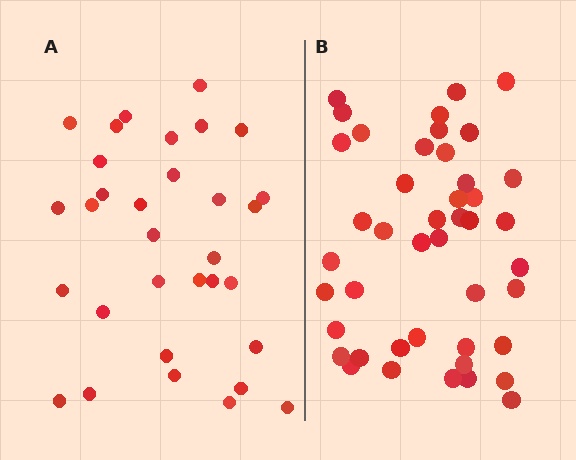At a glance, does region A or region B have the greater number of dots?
Region B (the right region) has more dots.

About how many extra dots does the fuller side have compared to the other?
Region B has roughly 12 or so more dots than region A.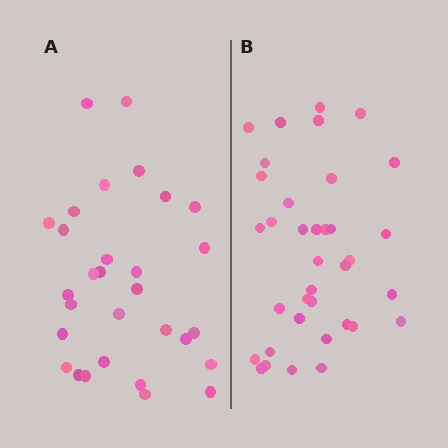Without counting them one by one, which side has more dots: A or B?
Region B (the right region) has more dots.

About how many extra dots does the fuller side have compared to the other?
Region B has about 6 more dots than region A.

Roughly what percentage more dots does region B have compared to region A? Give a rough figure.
About 20% more.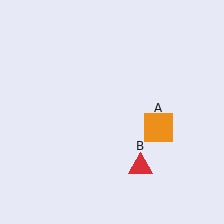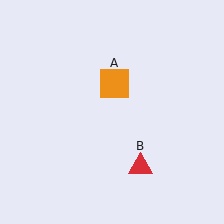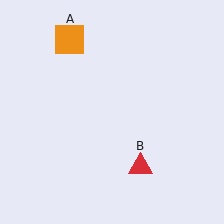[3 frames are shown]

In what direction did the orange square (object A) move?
The orange square (object A) moved up and to the left.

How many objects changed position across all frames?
1 object changed position: orange square (object A).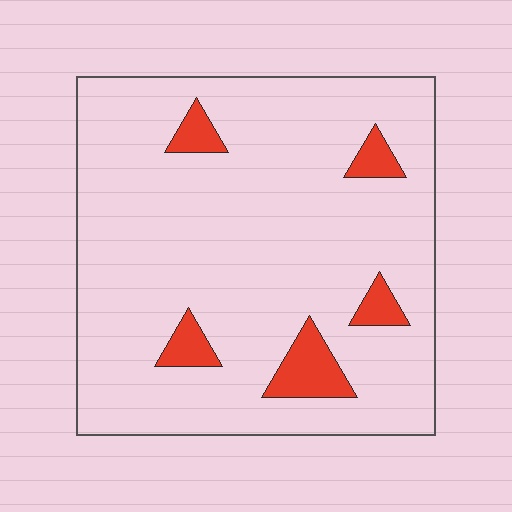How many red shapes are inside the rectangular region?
5.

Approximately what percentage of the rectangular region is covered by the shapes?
Approximately 10%.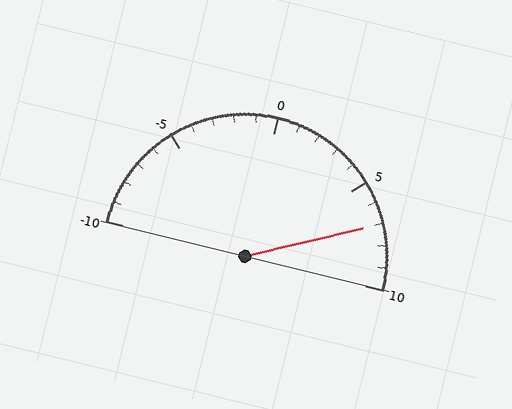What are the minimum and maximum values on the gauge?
The gauge ranges from -10 to 10.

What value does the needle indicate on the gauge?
The needle indicates approximately 7.